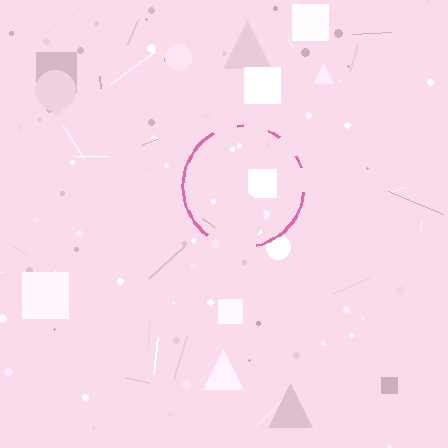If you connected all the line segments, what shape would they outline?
They would outline a circle.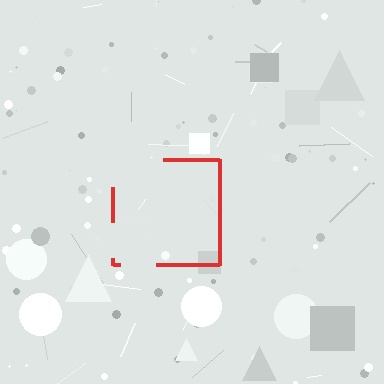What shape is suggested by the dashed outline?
The dashed outline suggests a square.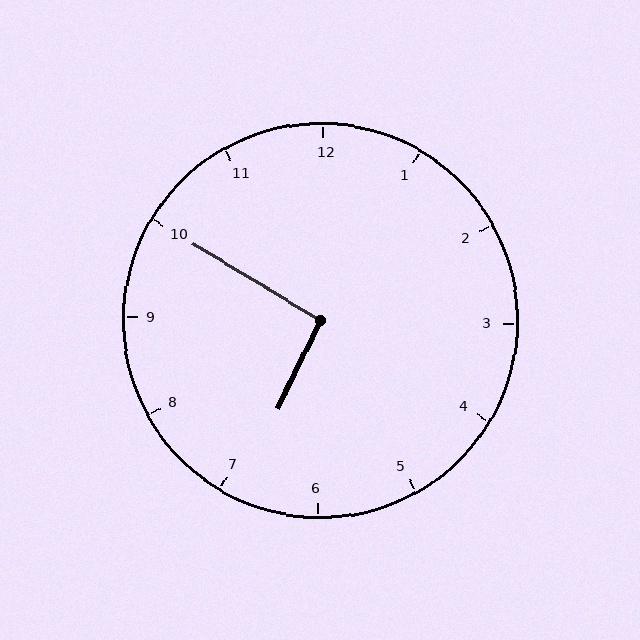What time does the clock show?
6:50.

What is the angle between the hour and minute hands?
Approximately 95 degrees.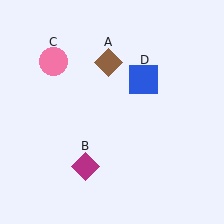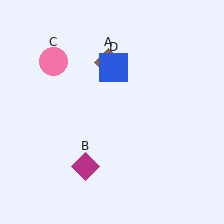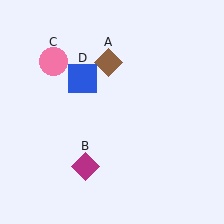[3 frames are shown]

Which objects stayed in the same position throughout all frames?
Brown diamond (object A) and magenta diamond (object B) and pink circle (object C) remained stationary.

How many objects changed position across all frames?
1 object changed position: blue square (object D).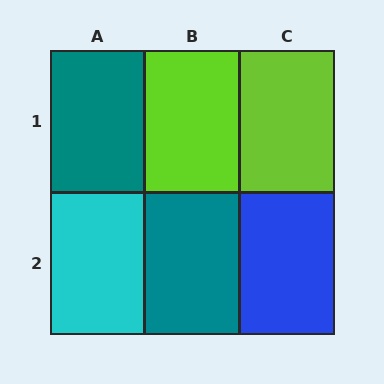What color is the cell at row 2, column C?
Blue.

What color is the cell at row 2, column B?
Teal.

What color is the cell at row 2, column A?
Cyan.